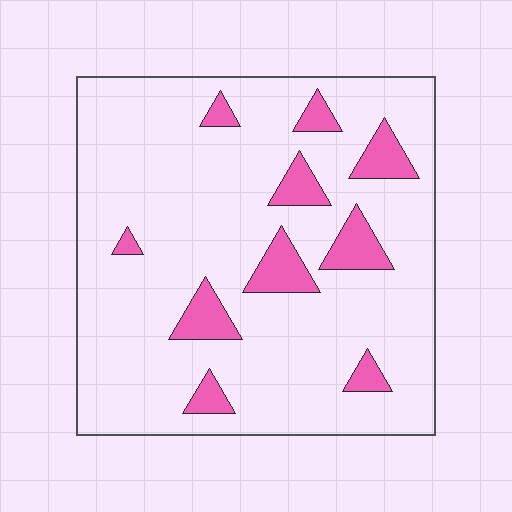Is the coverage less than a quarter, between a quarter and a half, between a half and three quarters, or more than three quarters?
Less than a quarter.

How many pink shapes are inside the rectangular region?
10.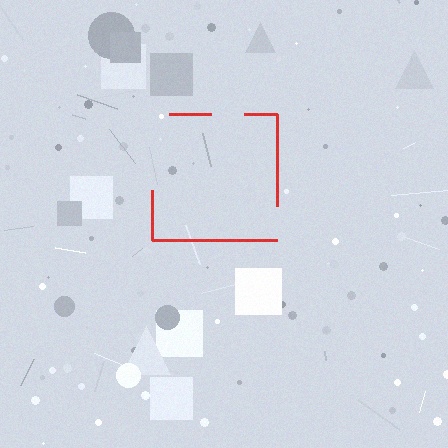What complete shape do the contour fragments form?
The contour fragments form a square.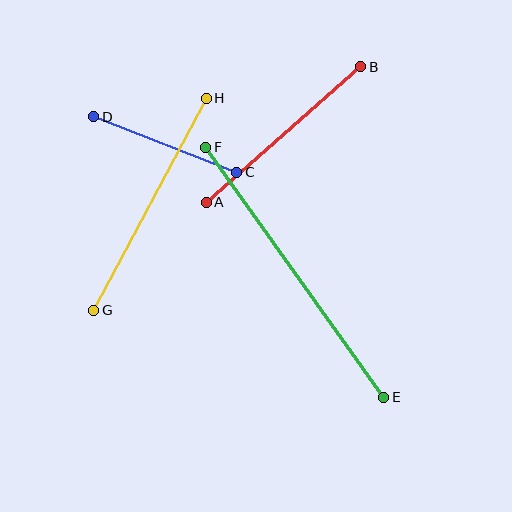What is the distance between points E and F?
The distance is approximately 307 pixels.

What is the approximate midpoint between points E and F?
The midpoint is at approximately (295, 272) pixels.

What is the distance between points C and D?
The distance is approximately 153 pixels.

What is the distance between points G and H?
The distance is approximately 240 pixels.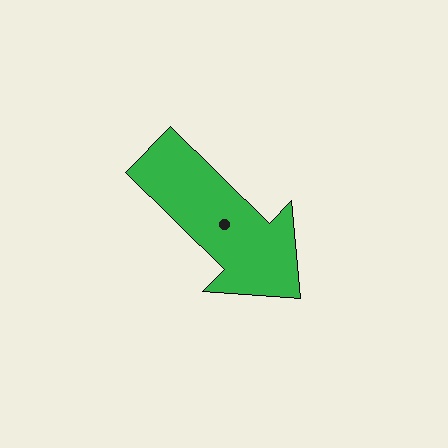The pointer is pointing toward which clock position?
Roughly 4 o'clock.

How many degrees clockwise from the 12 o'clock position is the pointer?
Approximately 134 degrees.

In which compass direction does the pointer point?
Southeast.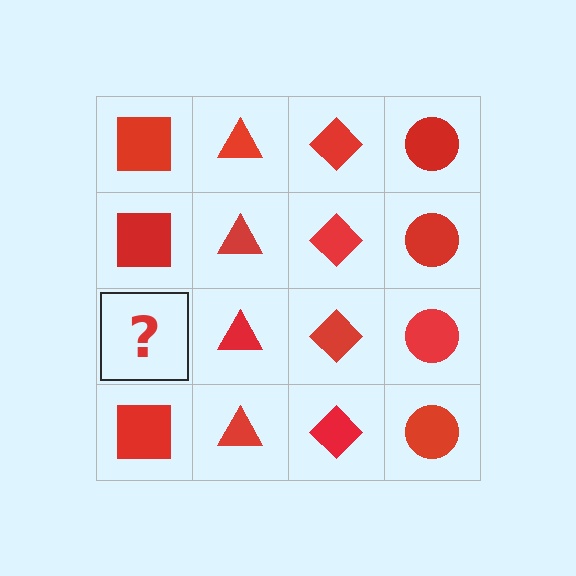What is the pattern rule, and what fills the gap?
The rule is that each column has a consistent shape. The gap should be filled with a red square.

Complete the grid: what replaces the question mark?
The question mark should be replaced with a red square.